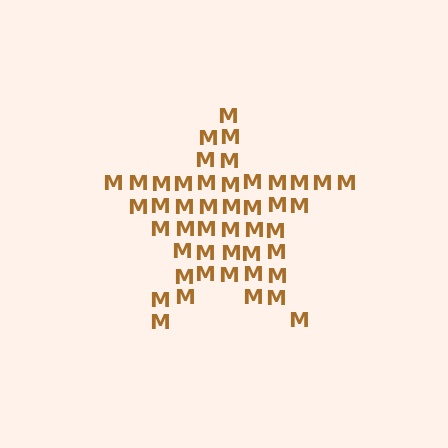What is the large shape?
The large shape is a star.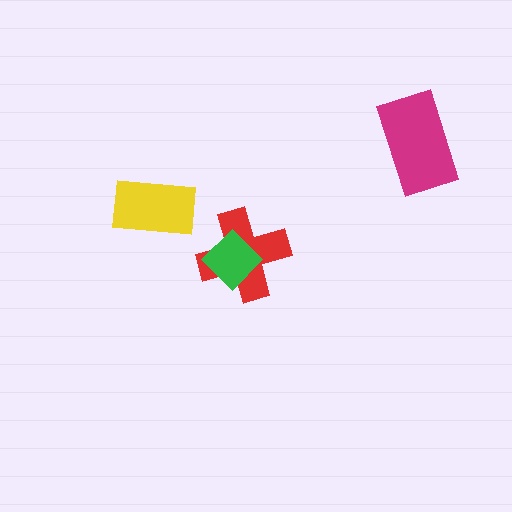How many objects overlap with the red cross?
1 object overlaps with the red cross.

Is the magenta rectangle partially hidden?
No, no other shape covers it.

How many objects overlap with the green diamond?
1 object overlaps with the green diamond.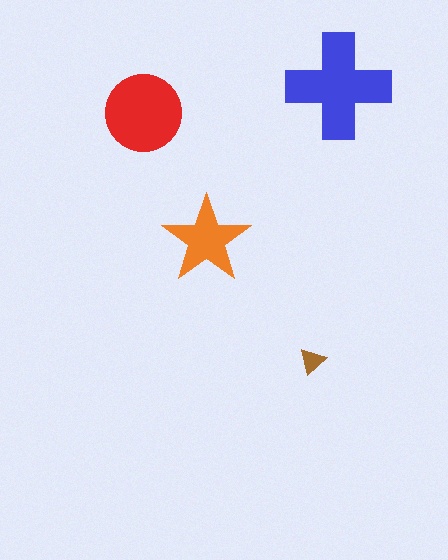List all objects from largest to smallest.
The blue cross, the red circle, the orange star, the brown triangle.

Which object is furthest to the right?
The blue cross is rightmost.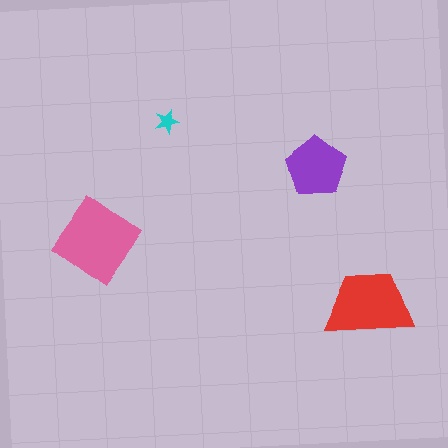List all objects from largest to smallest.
The pink diamond, the red trapezoid, the purple pentagon, the cyan star.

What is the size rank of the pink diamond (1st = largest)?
1st.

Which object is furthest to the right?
The red trapezoid is rightmost.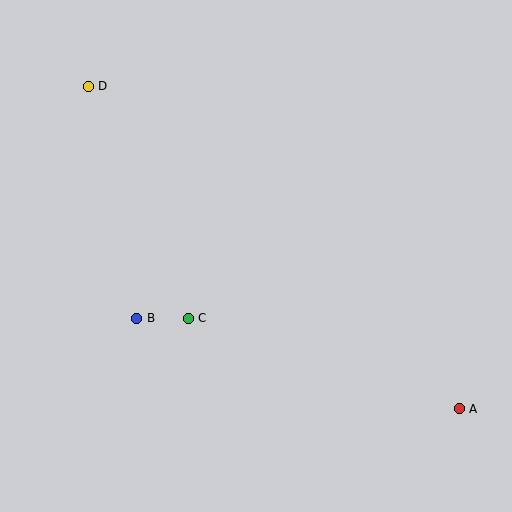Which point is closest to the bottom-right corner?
Point A is closest to the bottom-right corner.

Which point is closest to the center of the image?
Point C at (188, 318) is closest to the center.